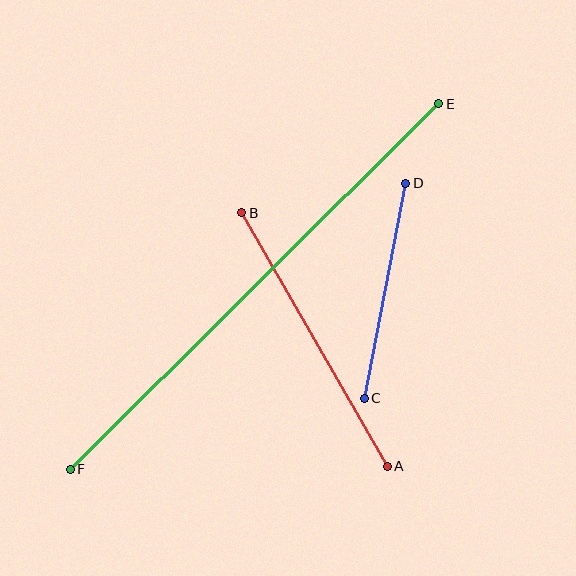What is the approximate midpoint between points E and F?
The midpoint is at approximately (254, 286) pixels.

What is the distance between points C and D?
The distance is approximately 219 pixels.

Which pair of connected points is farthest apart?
Points E and F are farthest apart.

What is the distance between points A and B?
The distance is approximately 293 pixels.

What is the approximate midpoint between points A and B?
The midpoint is at approximately (314, 339) pixels.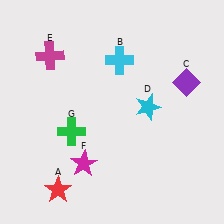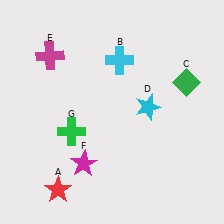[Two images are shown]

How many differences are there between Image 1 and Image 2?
There is 1 difference between the two images.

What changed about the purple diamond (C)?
In Image 1, C is purple. In Image 2, it changed to green.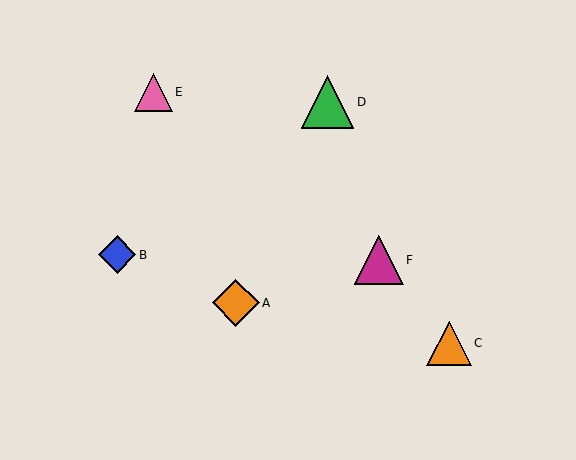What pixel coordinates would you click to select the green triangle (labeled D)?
Click at (328, 102) to select the green triangle D.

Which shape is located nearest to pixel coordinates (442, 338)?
The orange triangle (labeled C) at (449, 343) is nearest to that location.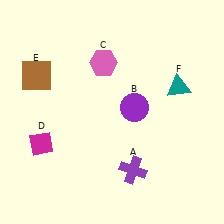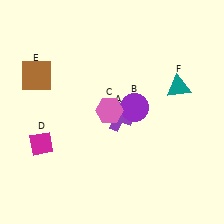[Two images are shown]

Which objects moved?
The objects that moved are: the purple cross (A), the pink hexagon (C).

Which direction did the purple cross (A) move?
The purple cross (A) moved up.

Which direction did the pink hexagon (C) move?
The pink hexagon (C) moved down.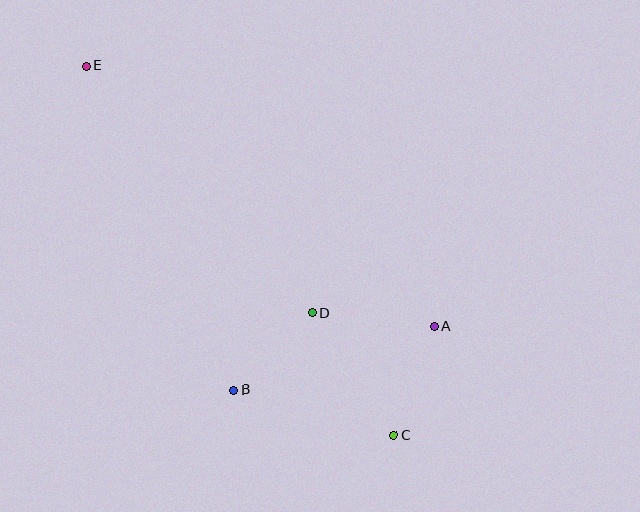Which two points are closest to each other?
Points B and D are closest to each other.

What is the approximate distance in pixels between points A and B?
The distance between A and B is approximately 211 pixels.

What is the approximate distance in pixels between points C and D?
The distance between C and D is approximately 147 pixels.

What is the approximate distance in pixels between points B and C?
The distance between B and C is approximately 167 pixels.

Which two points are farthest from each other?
Points C and E are farthest from each other.